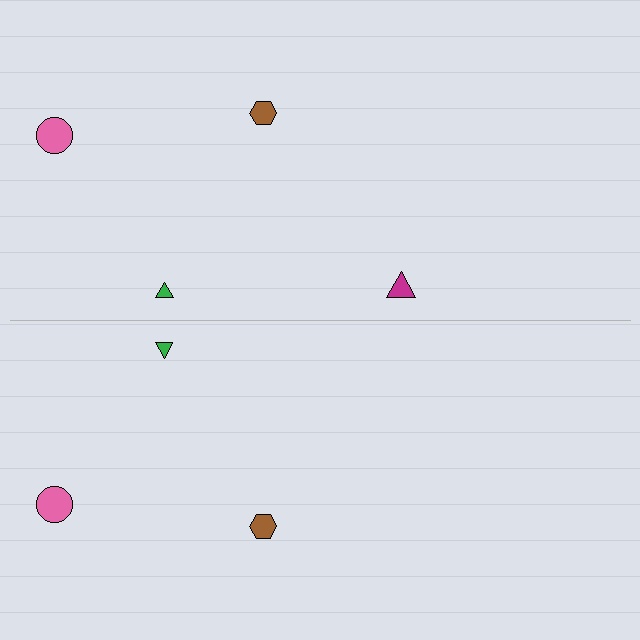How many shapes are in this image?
There are 7 shapes in this image.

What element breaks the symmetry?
A magenta triangle is missing from the bottom side.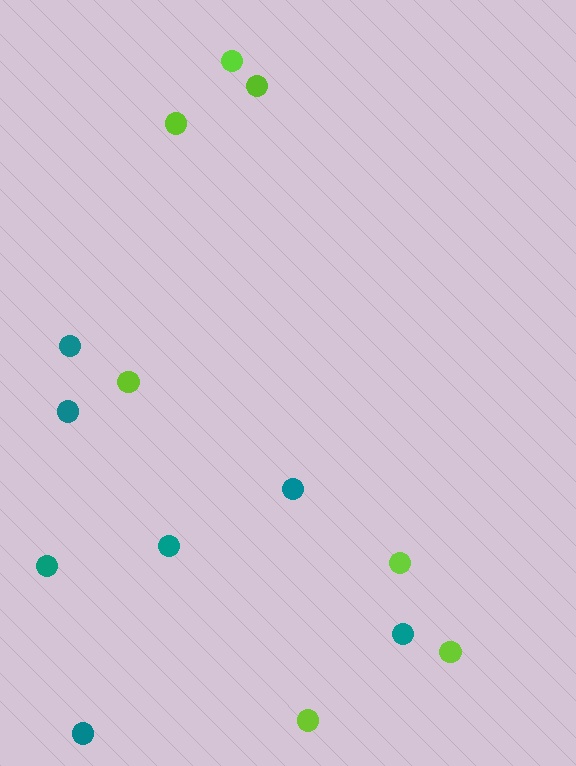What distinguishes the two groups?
There are 2 groups: one group of lime circles (7) and one group of teal circles (7).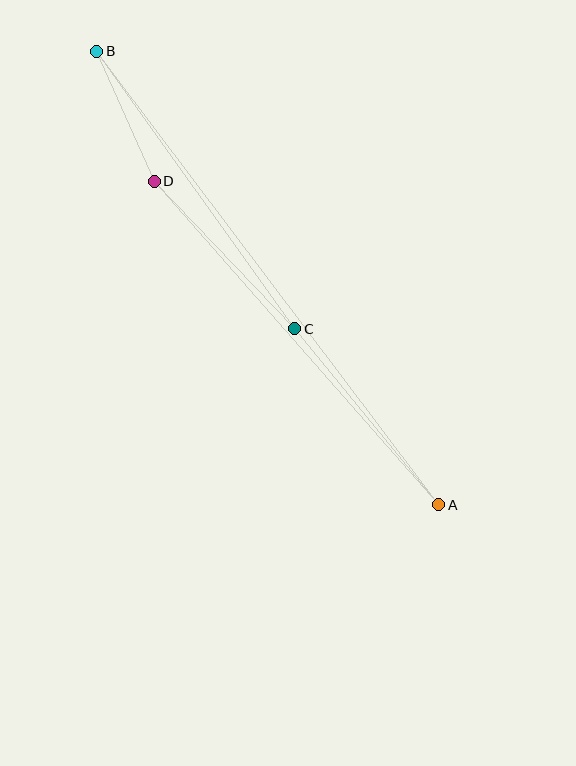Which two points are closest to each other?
Points B and D are closest to each other.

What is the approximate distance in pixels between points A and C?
The distance between A and C is approximately 228 pixels.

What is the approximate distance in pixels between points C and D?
The distance between C and D is approximately 204 pixels.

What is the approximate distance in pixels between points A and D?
The distance between A and D is approximately 431 pixels.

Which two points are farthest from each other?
Points A and B are farthest from each other.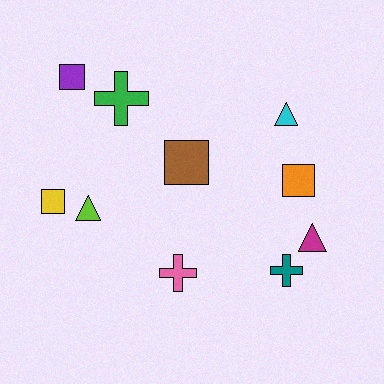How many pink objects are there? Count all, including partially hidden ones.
There is 1 pink object.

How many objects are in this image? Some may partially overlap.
There are 10 objects.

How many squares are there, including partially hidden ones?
There are 4 squares.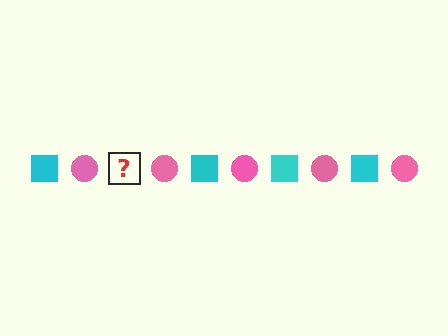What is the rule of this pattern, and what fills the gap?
The rule is that the pattern alternates between cyan square and pink circle. The gap should be filled with a cyan square.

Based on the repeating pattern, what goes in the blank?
The blank should be a cyan square.